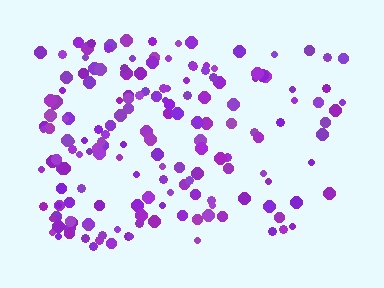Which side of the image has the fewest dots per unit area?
The right.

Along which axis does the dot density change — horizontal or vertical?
Horizontal.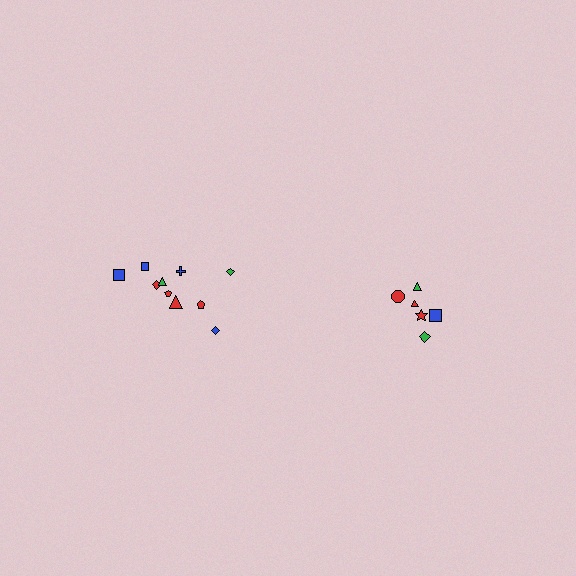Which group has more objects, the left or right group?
The left group.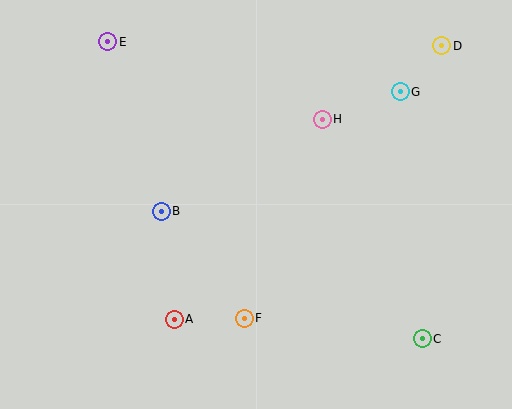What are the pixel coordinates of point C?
Point C is at (422, 339).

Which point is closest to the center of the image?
Point B at (161, 211) is closest to the center.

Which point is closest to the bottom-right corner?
Point C is closest to the bottom-right corner.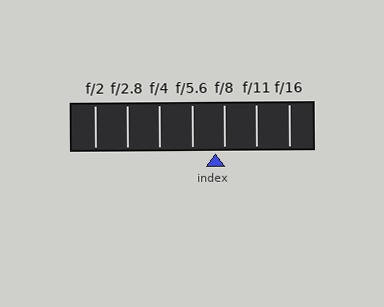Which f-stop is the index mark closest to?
The index mark is closest to f/8.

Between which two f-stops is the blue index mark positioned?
The index mark is between f/5.6 and f/8.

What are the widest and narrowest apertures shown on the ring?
The widest aperture shown is f/2 and the narrowest is f/16.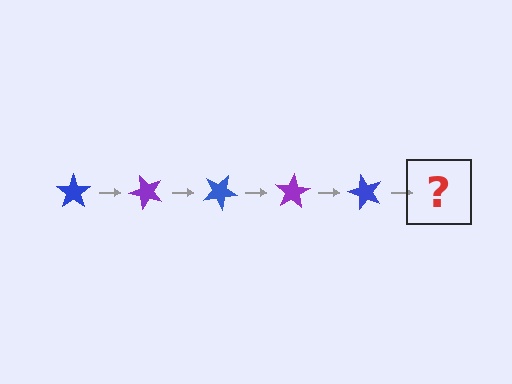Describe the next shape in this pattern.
It should be a purple star, rotated 250 degrees from the start.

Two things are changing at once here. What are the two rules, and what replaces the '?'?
The two rules are that it rotates 50 degrees each step and the color cycles through blue and purple. The '?' should be a purple star, rotated 250 degrees from the start.